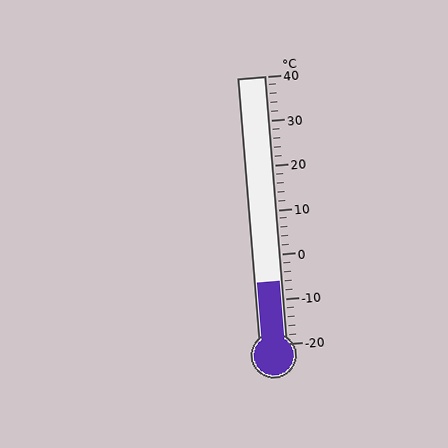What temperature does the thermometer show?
The thermometer shows approximately -6°C.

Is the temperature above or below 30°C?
The temperature is below 30°C.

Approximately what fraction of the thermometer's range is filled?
The thermometer is filled to approximately 25% of its range.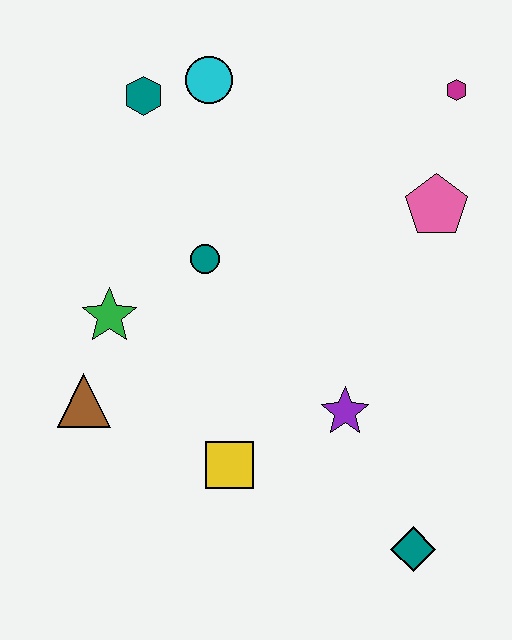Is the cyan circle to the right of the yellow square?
No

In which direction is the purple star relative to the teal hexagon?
The purple star is below the teal hexagon.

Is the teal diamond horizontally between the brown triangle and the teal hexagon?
No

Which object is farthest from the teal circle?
The teal diamond is farthest from the teal circle.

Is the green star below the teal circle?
Yes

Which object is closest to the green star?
The brown triangle is closest to the green star.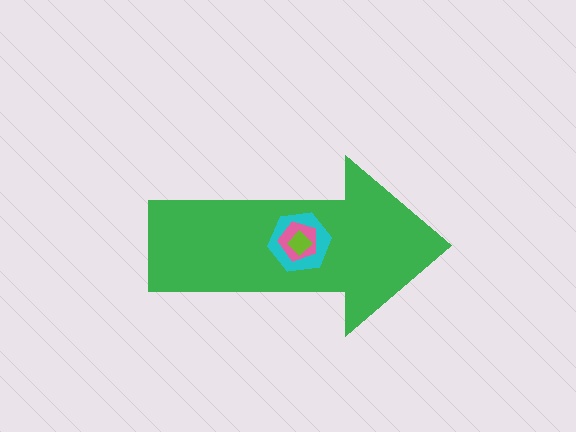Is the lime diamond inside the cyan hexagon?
Yes.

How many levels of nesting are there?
4.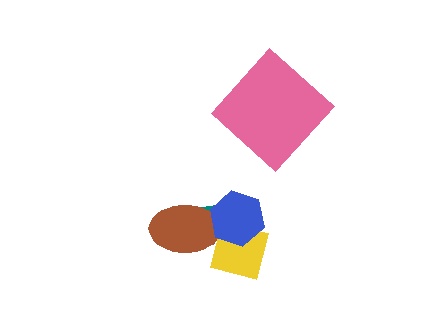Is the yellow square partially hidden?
Yes, it is partially covered by another shape.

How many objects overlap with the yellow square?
3 objects overlap with the yellow square.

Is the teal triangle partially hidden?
Yes, it is partially covered by another shape.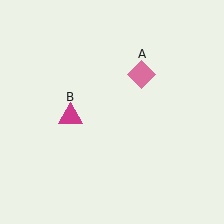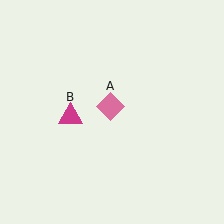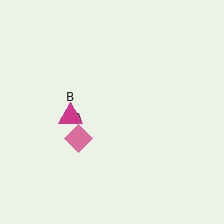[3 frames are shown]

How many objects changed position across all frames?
1 object changed position: pink diamond (object A).